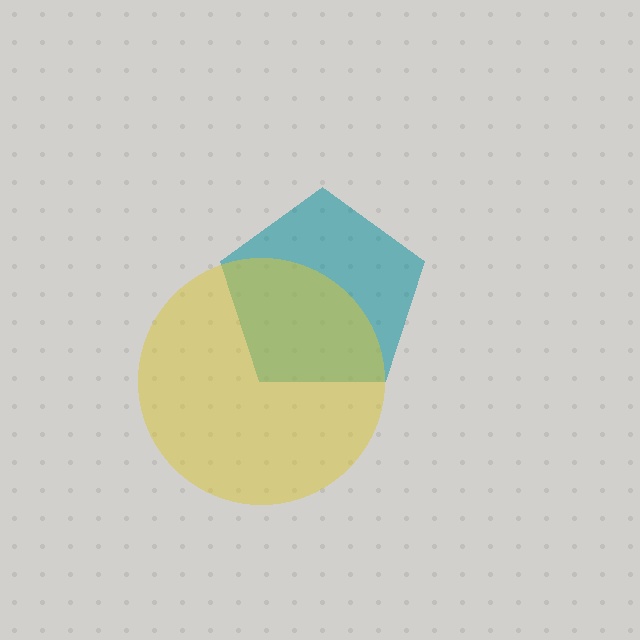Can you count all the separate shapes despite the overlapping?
Yes, there are 2 separate shapes.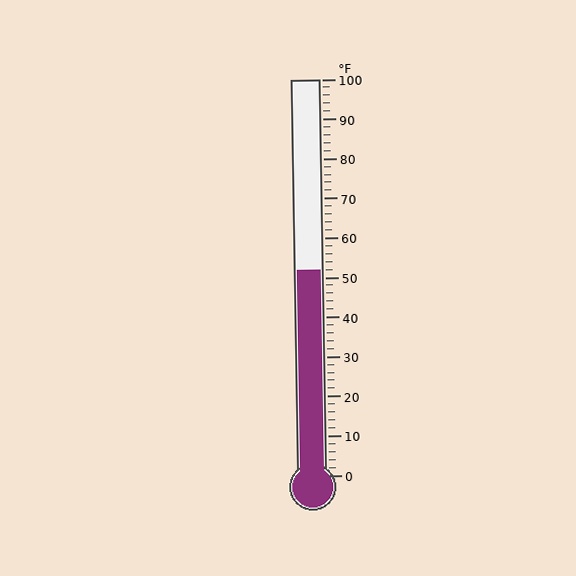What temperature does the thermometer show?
The thermometer shows approximately 52°F.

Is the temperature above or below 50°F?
The temperature is above 50°F.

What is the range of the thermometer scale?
The thermometer scale ranges from 0°F to 100°F.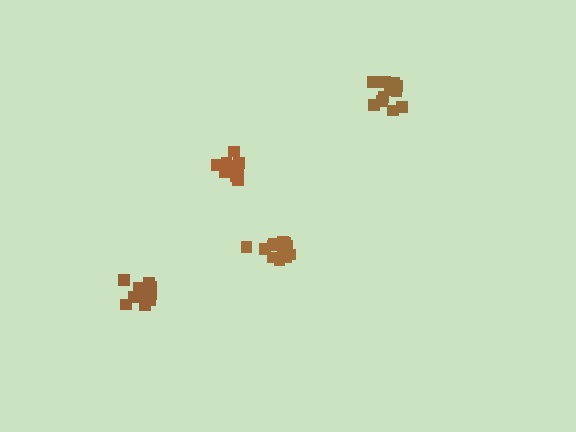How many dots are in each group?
Group 1: 12 dots, Group 2: 12 dots, Group 3: 14 dots, Group 4: 10 dots (48 total).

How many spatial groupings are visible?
There are 4 spatial groupings.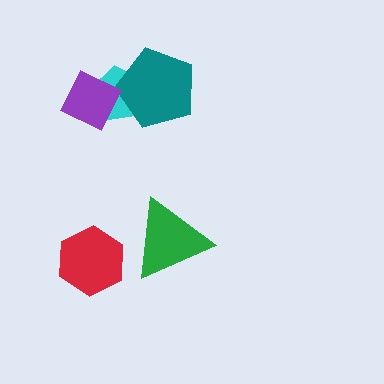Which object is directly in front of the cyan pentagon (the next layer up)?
The teal pentagon is directly in front of the cyan pentagon.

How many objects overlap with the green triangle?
0 objects overlap with the green triangle.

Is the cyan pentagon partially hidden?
Yes, it is partially covered by another shape.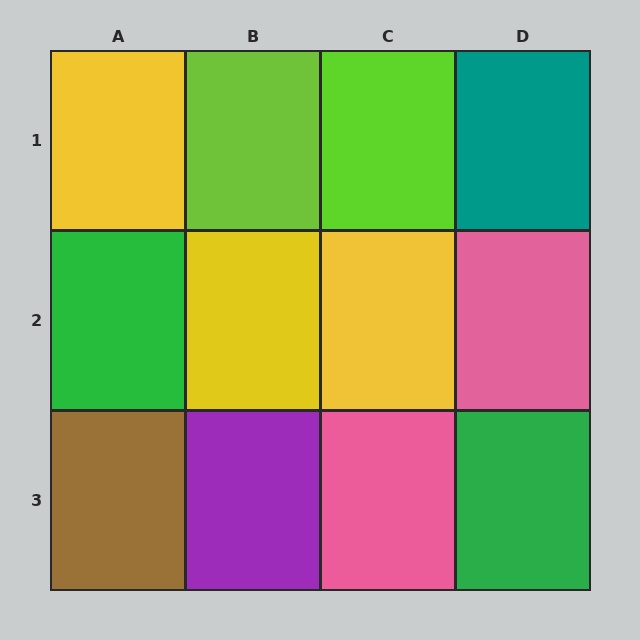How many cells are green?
2 cells are green.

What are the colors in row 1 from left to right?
Yellow, lime, lime, teal.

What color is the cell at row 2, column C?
Yellow.